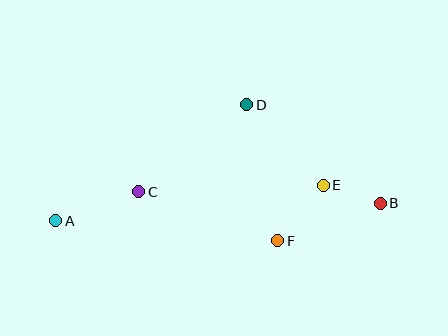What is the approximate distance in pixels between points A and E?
The distance between A and E is approximately 270 pixels.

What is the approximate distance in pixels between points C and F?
The distance between C and F is approximately 148 pixels.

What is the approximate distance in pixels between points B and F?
The distance between B and F is approximately 109 pixels.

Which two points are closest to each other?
Points B and E are closest to each other.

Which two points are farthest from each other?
Points A and B are farthest from each other.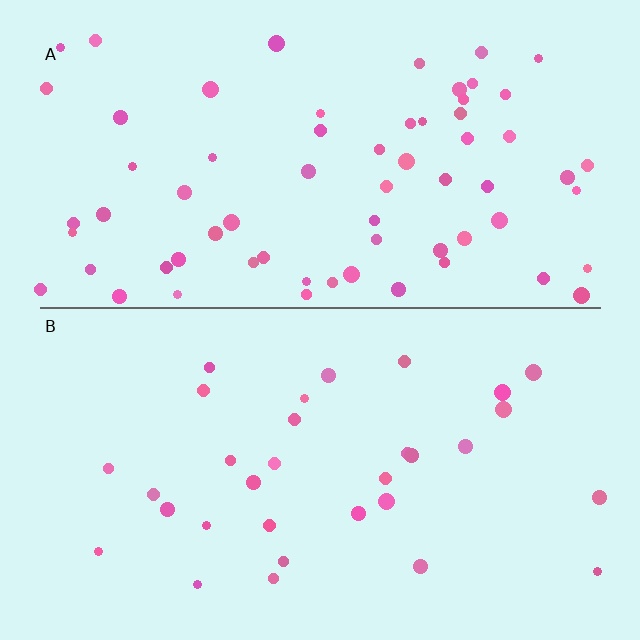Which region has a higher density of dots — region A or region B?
A (the top).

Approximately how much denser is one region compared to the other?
Approximately 2.2× — region A over region B.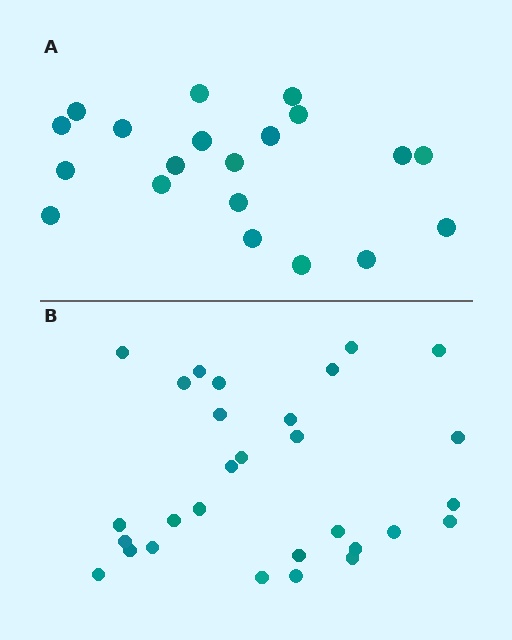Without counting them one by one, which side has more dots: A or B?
Region B (the bottom region) has more dots.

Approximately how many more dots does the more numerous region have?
Region B has roughly 8 or so more dots than region A.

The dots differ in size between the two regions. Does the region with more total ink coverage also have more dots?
No. Region A has more total ink coverage because its dots are larger, but region B actually contains more individual dots. Total area can be misleading — the number of items is what matters here.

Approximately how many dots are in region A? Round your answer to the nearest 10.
About 20 dots.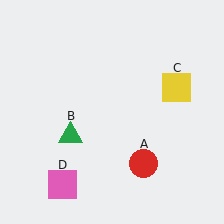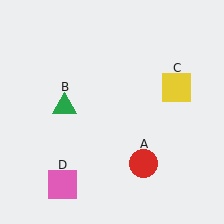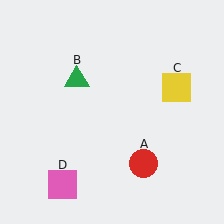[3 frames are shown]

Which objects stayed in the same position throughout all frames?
Red circle (object A) and yellow square (object C) and pink square (object D) remained stationary.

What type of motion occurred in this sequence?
The green triangle (object B) rotated clockwise around the center of the scene.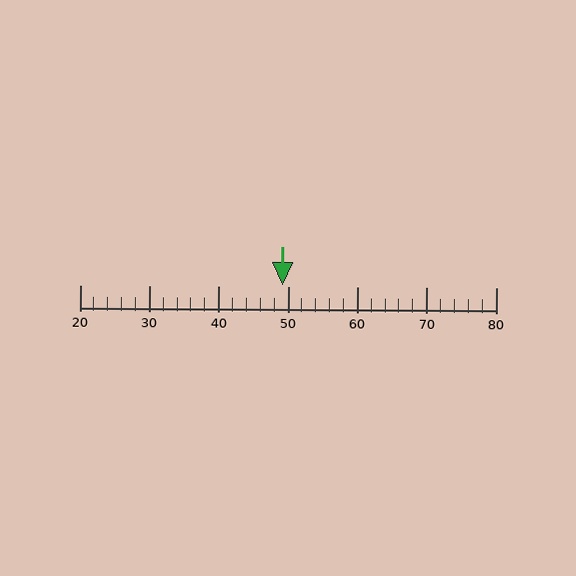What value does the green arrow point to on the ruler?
The green arrow points to approximately 49.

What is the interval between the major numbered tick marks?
The major tick marks are spaced 10 units apart.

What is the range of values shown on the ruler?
The ruler shows values from 20 to 80.